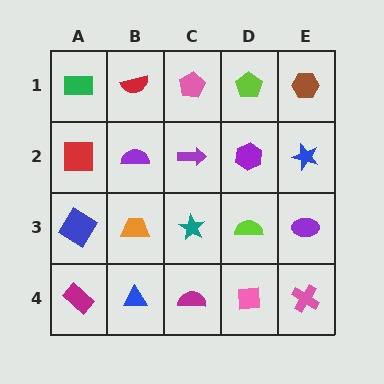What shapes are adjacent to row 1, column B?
A purple semicircle (row 2, column B), a green rectangle (row 1, column A), a pink pentagon (row 1, column C).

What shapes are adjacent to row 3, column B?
A purple semicircle (row 2, column B), a blue triangle (row 4, column B), a blue diamond (row 3, column A), a teal star (row 3, column C).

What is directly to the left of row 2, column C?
A purple semicircle.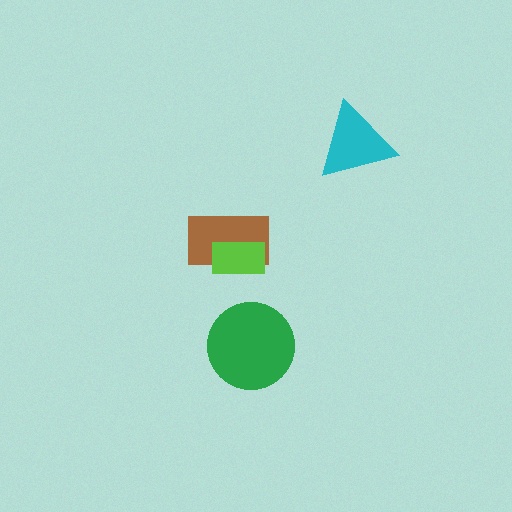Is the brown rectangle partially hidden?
Yes, it is partially covered by another shape.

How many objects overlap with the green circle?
0 objects overlap with the green circle.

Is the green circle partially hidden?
No, no other shape covers it.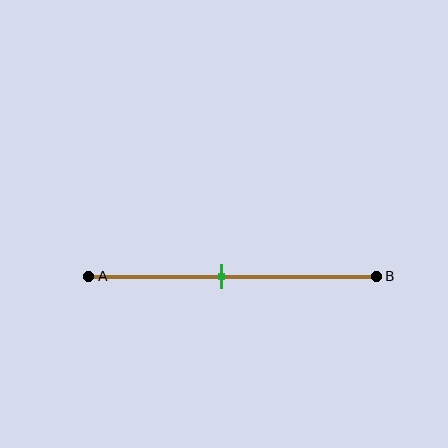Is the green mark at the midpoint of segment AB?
No, the mark is at about 45% from A, not at the 50% midpoint.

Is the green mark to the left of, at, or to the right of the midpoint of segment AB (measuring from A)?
The green mark is to the left of the midpoint of segment AB.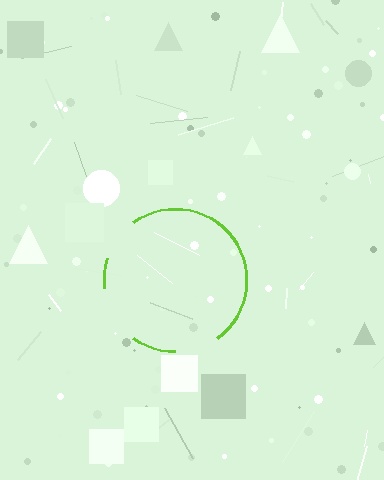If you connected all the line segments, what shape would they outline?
They would outline a circle.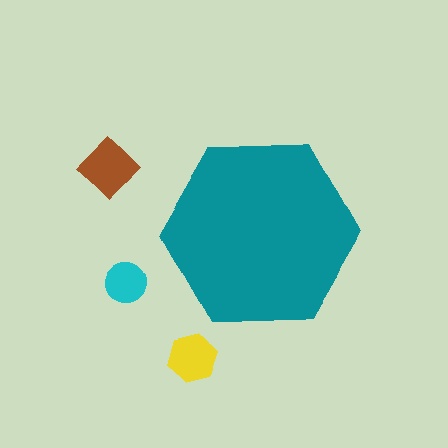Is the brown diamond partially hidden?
No, the brown diamond is fully visible.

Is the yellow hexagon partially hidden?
No, the yellow hexagon is fully visible.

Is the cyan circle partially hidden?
No, the cyan circle is fully visible.